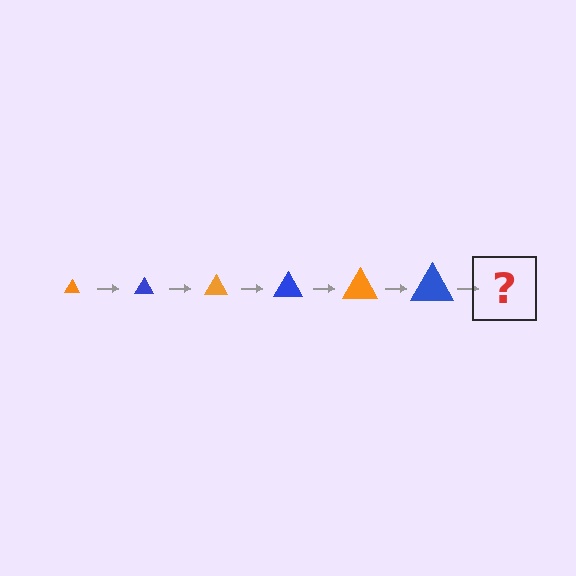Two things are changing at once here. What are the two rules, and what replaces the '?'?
The two rules are that the triangle grows larger each step and the color cycles through orange and blue. The '?' should be an orange triangle, larger than the previous one.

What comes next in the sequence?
The next element should be an orange triangle, larger than the previous one.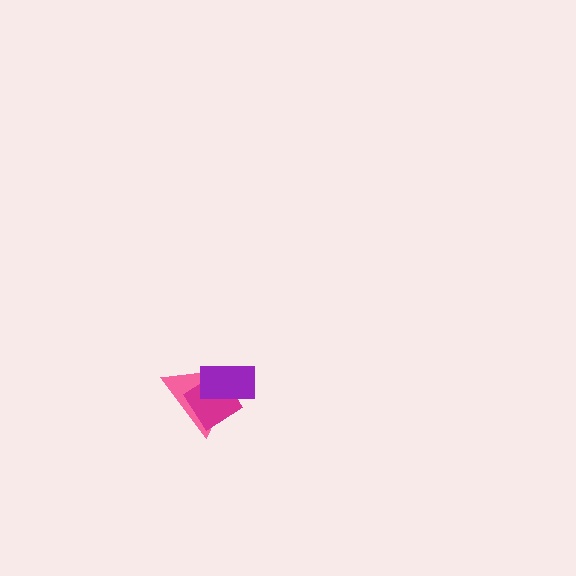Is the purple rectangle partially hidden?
No, no other shape covers it.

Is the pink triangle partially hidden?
Yes, it is partially covered by another shape.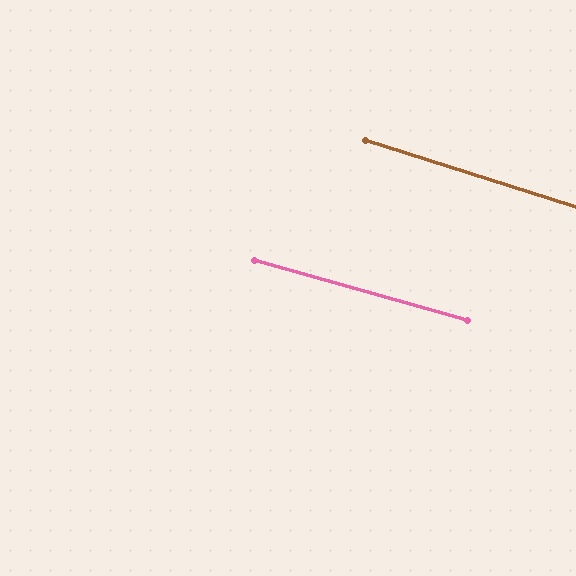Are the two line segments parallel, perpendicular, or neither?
Parallel — their directions differ by only 1.8°.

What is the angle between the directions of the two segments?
Approximately 2 degrees.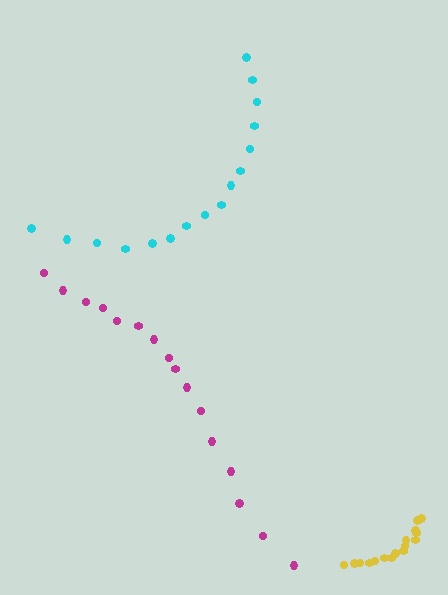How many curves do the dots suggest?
There are 3 distinct paths.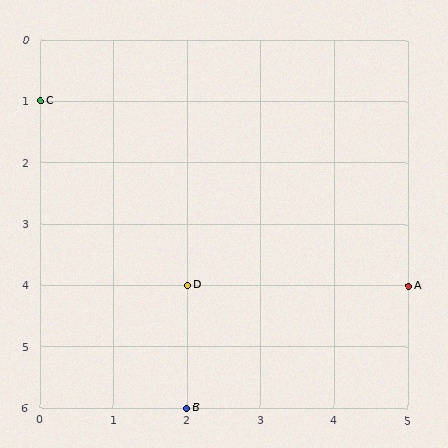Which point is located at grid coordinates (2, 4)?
Point D is at (2, 4).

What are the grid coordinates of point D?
Point D is at grid coordinates (2, 4).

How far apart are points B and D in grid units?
Points B and D are 2 rows apart.